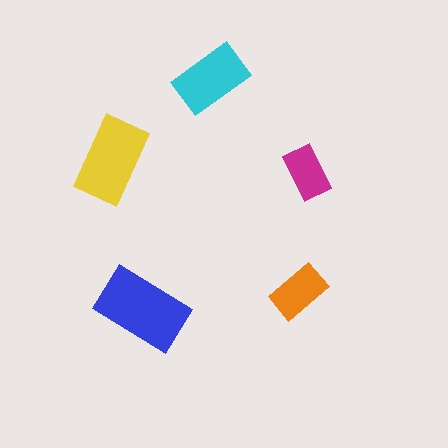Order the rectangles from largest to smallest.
the blue one, the yellow one, the cyan one, the orange one, the magenta one.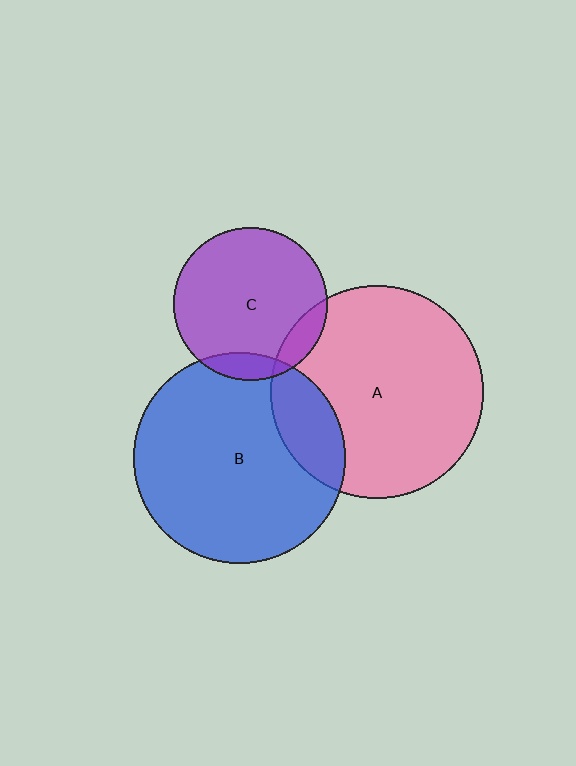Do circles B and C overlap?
Yes.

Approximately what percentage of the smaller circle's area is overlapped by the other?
Approximately 10%.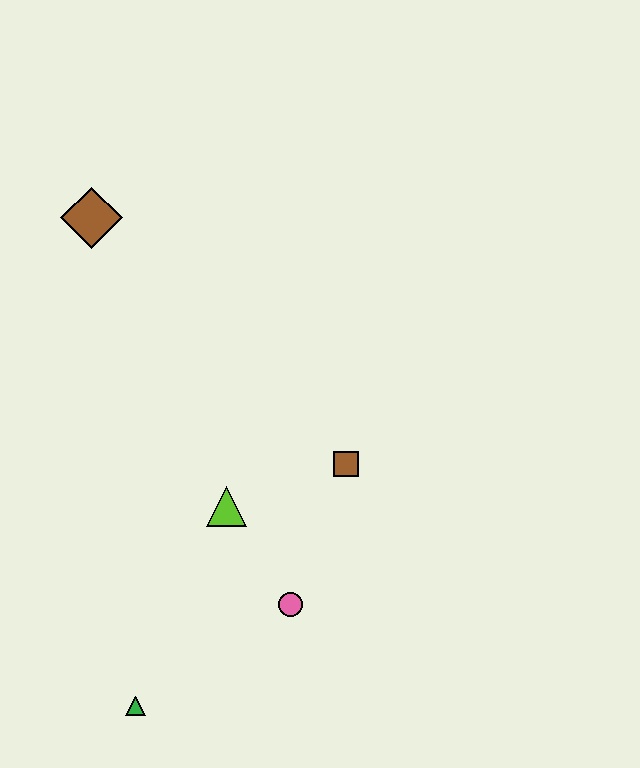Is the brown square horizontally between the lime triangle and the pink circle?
No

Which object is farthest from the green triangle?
The brown diamond is farthest from the green triangle.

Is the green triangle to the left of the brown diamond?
No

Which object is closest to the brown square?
The lime triangle is closest to the brown square.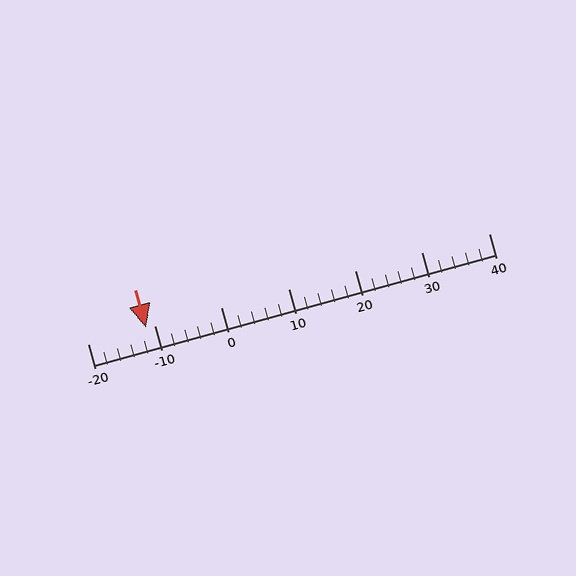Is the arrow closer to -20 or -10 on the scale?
The arrow is closer to -10.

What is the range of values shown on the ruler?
The ruler shows values from -20 to 40.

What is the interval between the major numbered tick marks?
The major tick marks are spaced 10 units apart.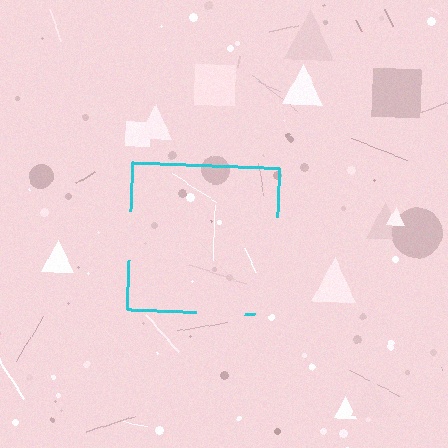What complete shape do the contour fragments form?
The contour fragments form a square.